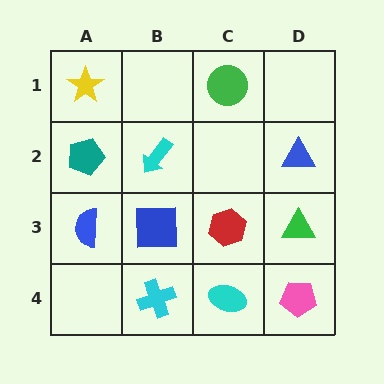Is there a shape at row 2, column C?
No, that cell is empty.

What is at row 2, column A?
A teal pentagon.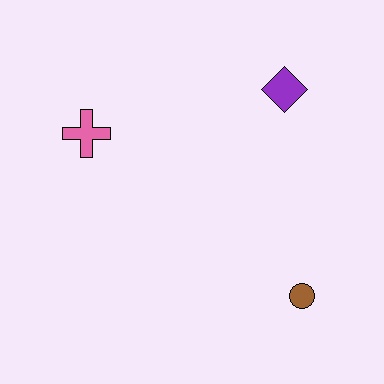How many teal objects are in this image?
There are no teal objects.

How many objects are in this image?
There are 3 objects.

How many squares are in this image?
There are no squares.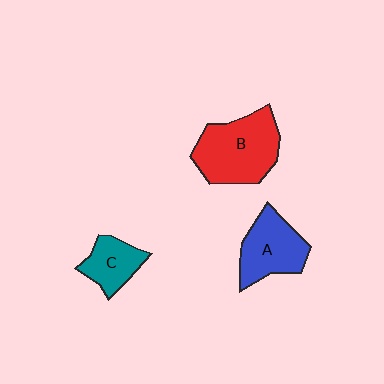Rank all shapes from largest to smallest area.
From largest to smallest: B (red), A (blue), C (teal).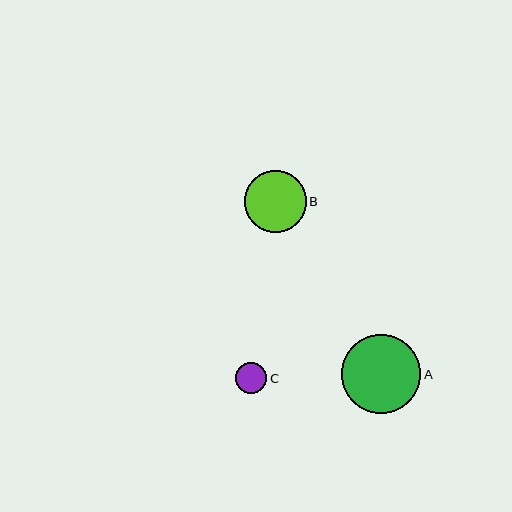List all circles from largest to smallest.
From largest to smallest: A, B, C.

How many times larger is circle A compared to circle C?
Circle A is approximately 2.6 times the size of circle C.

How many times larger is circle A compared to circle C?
Circle A is approximately 2.6 times the size of circle C.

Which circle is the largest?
Circle A is the largest with a size of approximately 79 pixels.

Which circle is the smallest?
Circle C is the smallest with a size of approximately 31 pixels.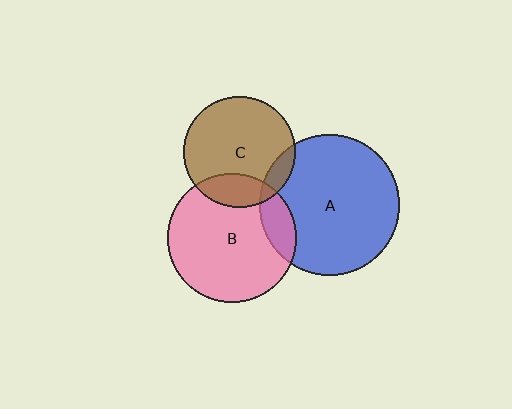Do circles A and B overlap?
Yes.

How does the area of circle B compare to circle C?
Approximately 1.3 times.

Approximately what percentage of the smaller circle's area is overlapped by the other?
Approximately 15%.